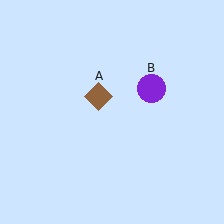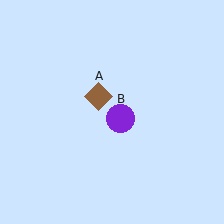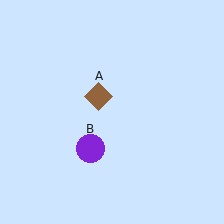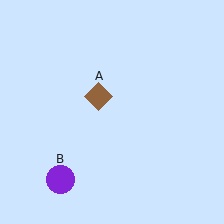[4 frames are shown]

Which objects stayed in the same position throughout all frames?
Brown diamond (object A) remained stationary.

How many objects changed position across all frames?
1 object changed position: purple circle (object B).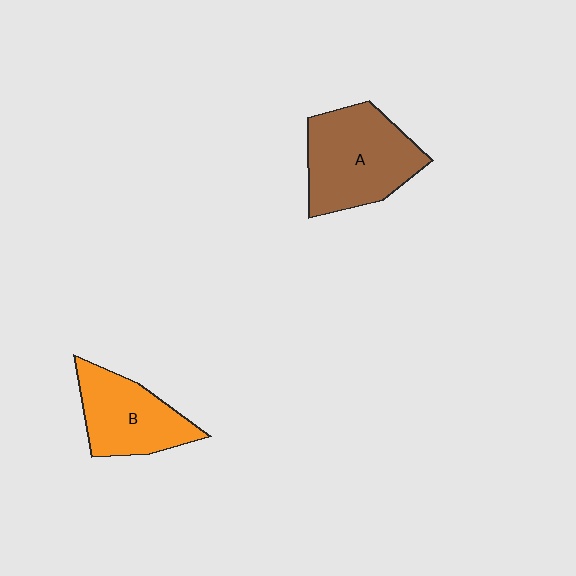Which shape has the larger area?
Shape A (brown).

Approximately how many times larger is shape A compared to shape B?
Approximately 1.3 times.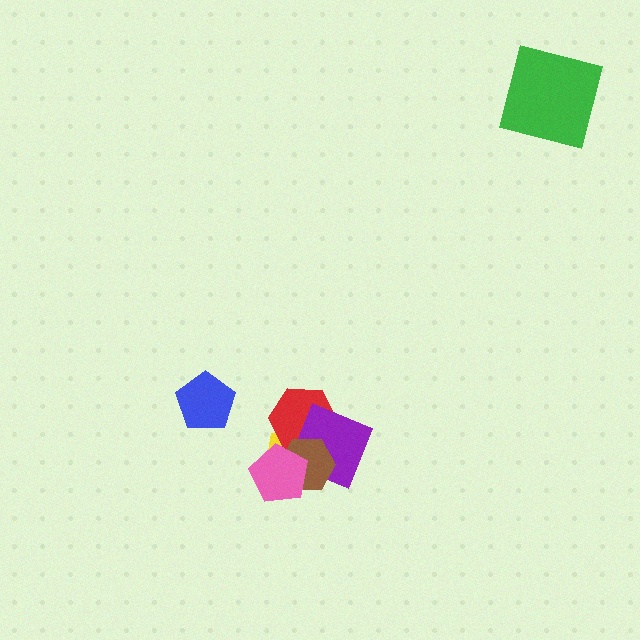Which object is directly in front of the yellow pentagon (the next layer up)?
The red hexagon is directly in front of the yellow pentagon.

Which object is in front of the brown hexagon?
The pink pentagon is in front of the brown hexagon.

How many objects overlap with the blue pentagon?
0 objects overlap with the blue pentagon.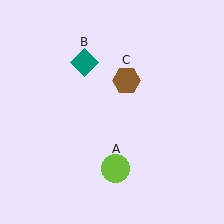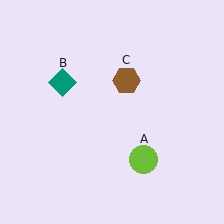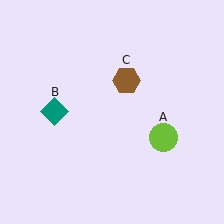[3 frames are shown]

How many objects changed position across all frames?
2 objects changed position: lime circle (object A), teal diamond (object B).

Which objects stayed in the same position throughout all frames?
Brown hexagon (object C) remained stationary.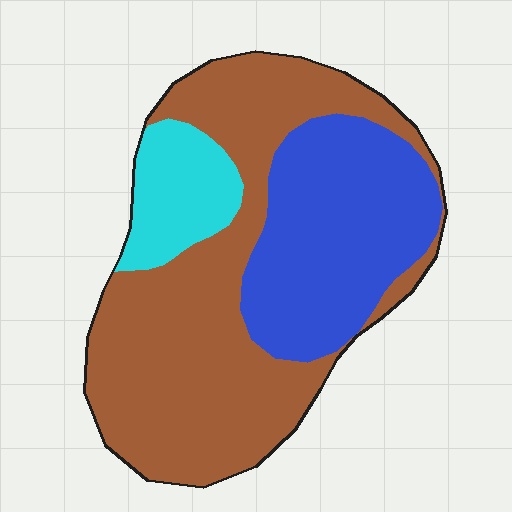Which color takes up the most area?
Brown, at roughly 55%.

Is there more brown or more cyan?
Brown.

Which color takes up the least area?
Cyan, at roughly 10%.